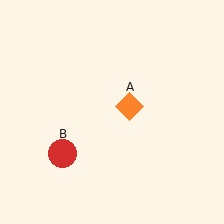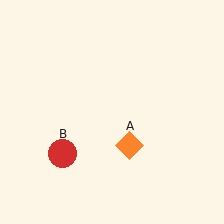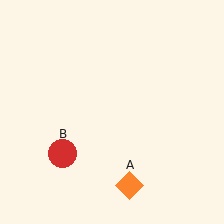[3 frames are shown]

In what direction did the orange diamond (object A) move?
The orange diamond (object A) moved down.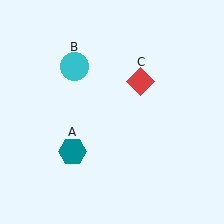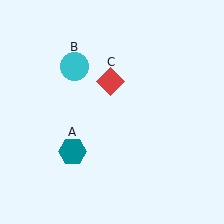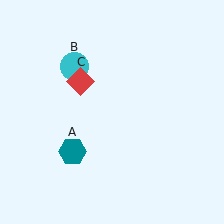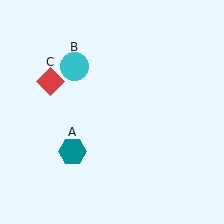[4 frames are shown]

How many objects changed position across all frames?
1 object changed position: red diamond (object C).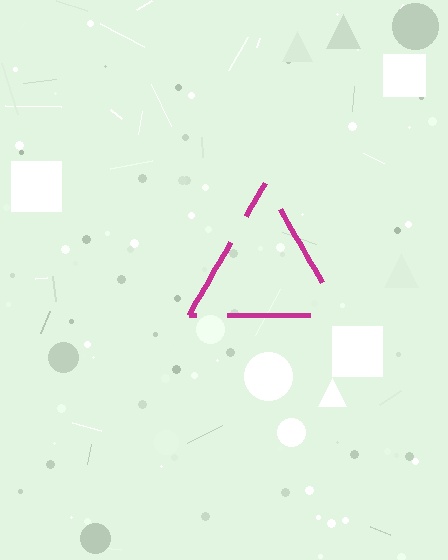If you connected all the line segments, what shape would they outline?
They would outline a triangle.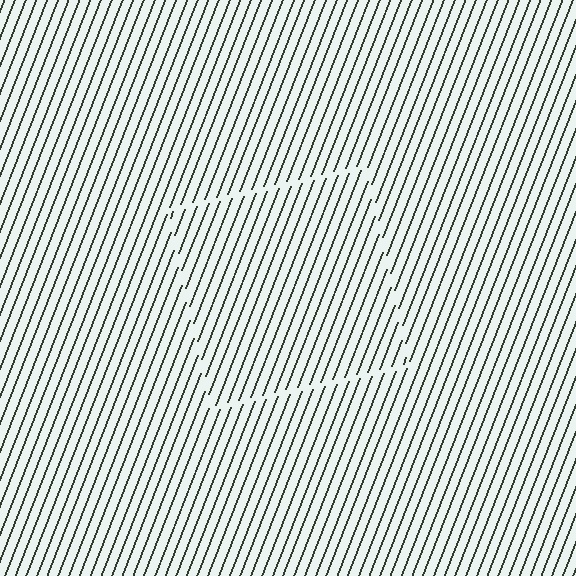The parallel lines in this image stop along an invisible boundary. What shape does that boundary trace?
An illusory square. The interior of the shape contains the same grating, shifted by half a period — the contour is defined by the phase discontinuity where line-ends from the inner and outer gratings abut.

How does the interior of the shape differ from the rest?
The interior of the shape contains the same grating, shifted by half a period — the contour is defined by the phase discontinuity where line-ends from the inner and outer gratings abut.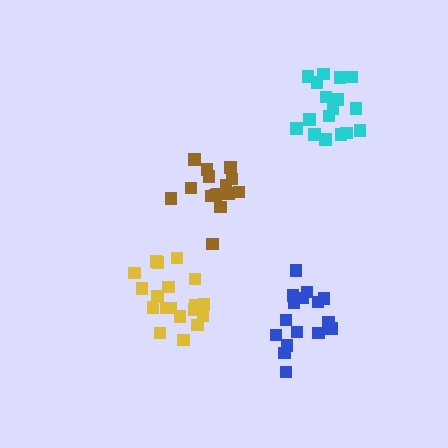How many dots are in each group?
Group 1: 16 dots, Group 2: 17 dots, Group 3: 15 dots, Group 4: 19 dots (67 total).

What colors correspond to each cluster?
The clusters are colored: blue, cyan, brown, yellow.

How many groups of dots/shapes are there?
There are 4 groups.